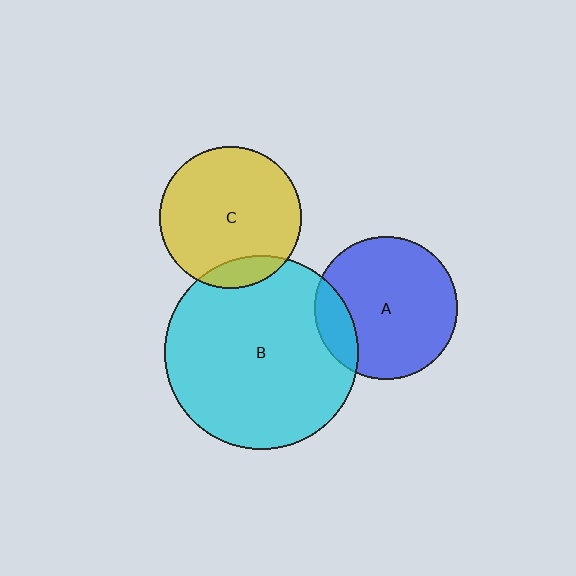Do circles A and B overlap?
Yes.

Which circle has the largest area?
Circle B (cyan).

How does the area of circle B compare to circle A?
Approximately 1.8 times.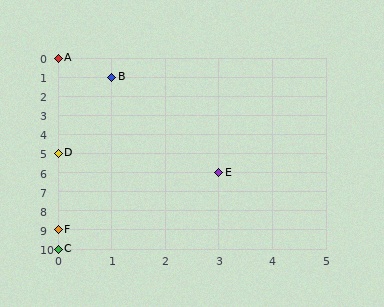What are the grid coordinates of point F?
Point F is at grid coordinates (0, 9).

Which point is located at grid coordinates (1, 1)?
Point B is at (1, 1).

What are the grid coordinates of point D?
Point D is at grid coordinates (0, 5).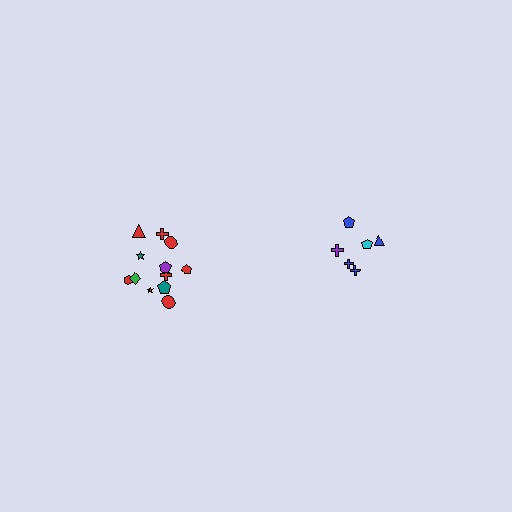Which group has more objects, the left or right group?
The left group.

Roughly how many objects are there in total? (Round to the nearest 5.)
Roughly 20 objects in total.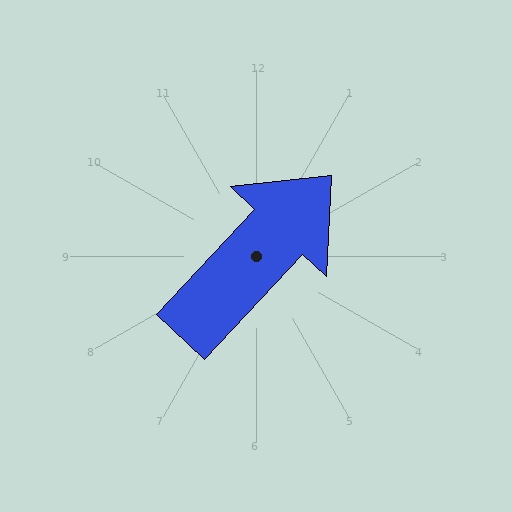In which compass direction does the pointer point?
Northeast.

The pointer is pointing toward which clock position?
Roughly 1 o'clock.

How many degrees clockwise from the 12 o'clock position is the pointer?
Approximately 43 degrees.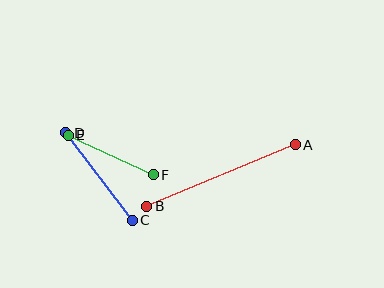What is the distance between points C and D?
The distance is approximately 110 pixels.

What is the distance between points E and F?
The distance is approximately 94 pixels.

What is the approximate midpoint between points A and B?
The midpoint is at approximately (221, 176) pixels.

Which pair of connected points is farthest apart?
Points A and B are farthest apart.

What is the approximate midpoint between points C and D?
The midpoint is at approximately (99, 176) pixels.